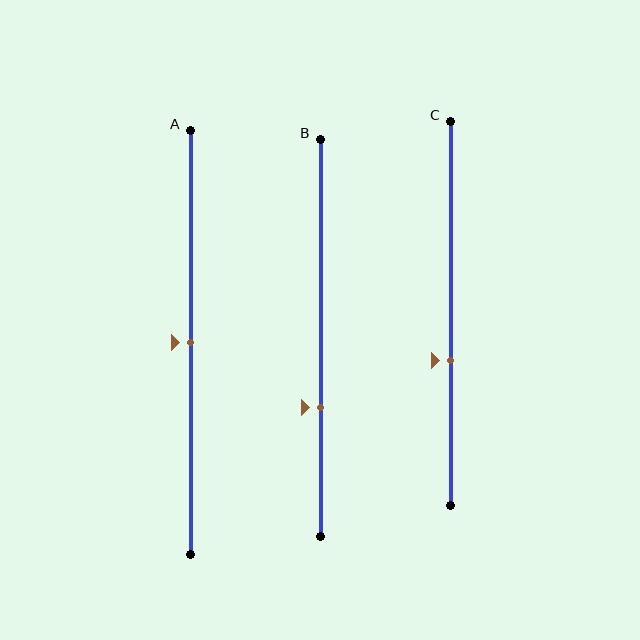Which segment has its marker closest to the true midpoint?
Segment A has its marker closest to the true midpoint.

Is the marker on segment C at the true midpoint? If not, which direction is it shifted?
No, the marker on segment C is shifted downward by about 12% of the segment length.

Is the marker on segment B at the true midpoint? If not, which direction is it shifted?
No, the marker on segment B is shifted downward by about 17% of the segment length.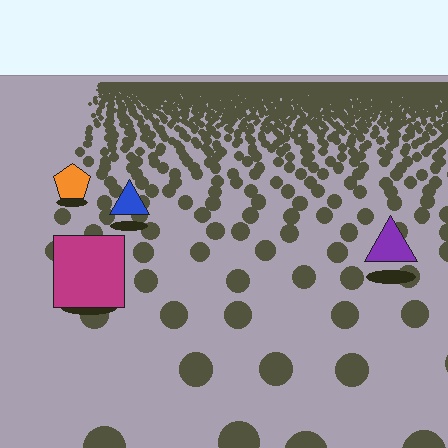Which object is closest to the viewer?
The magenta square is closest. The texture marks near it are larger and more spread out.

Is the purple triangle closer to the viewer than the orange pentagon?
Yes. The purple triangle is closer — you can tell from the texture gradient: the ground texture is coarser near it.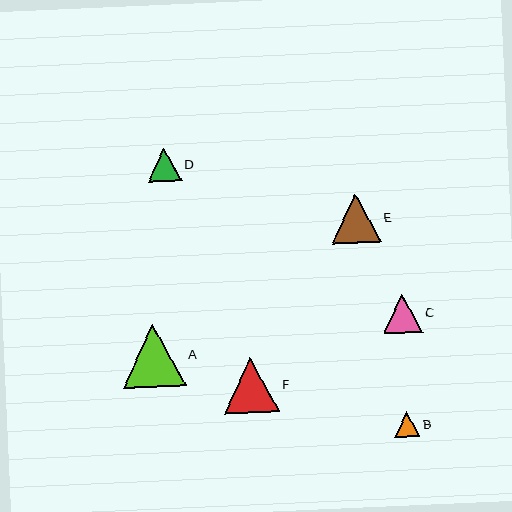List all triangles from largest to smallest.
From largest to smallest: A, F, E, C, D, B.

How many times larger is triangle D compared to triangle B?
Triangle D is approximately 1.3 times the size of triangle B.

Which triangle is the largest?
Triangle A is the largest with a size of approximately 63 pixels.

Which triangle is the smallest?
Triangle B is the smallest with a size of approximately 25 pixels.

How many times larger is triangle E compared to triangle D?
Triangle E is approximately 1.5 times the size of triangle D.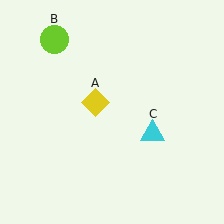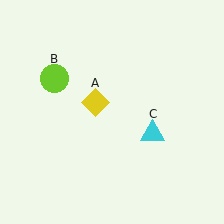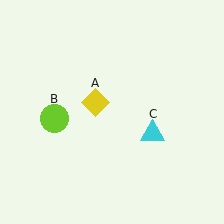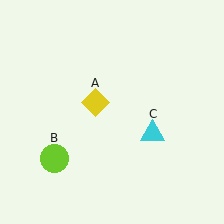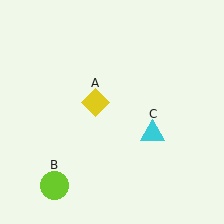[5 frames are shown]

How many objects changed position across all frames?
1 object changed position: lime circle (object B).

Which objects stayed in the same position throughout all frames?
Yellow diamond (object A) and cyan triangle (object C) remained stationary.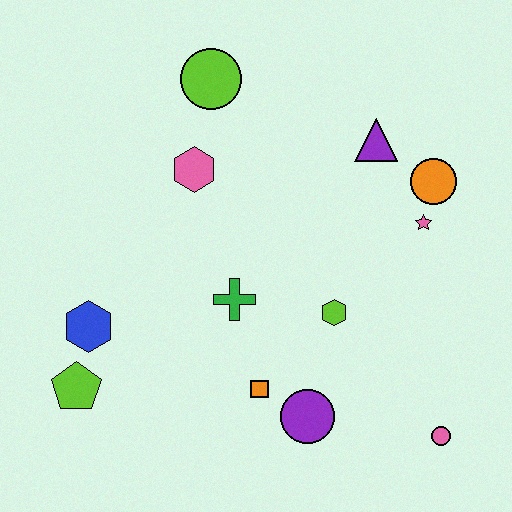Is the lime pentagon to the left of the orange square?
Yes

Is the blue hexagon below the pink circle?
No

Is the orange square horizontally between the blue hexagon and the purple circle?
Yes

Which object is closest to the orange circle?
The pink star is closest to the orange circle.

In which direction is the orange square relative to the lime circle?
The orange square is below the lime circle.